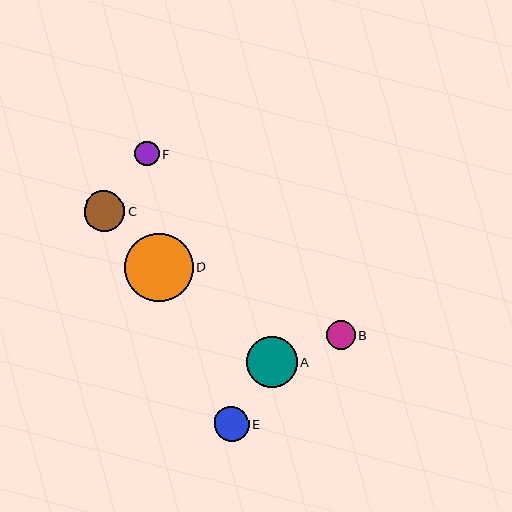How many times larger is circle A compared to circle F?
Circle A is approximately 2.1 times the size of circle F.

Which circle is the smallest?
Circle F is the smallest with a size of approximately 24 pixels.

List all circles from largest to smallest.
From largest to smallest: D, A, C, E, B, F.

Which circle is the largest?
Circle D is the largest with a size of approximately 69 pixels.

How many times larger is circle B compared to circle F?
Circle B is approximately 1.2 times the size of circle F.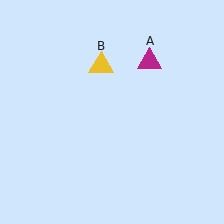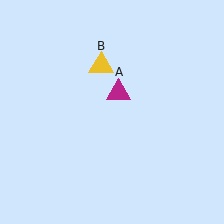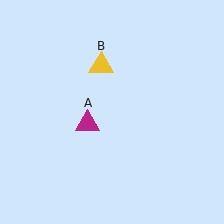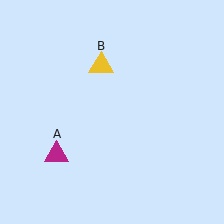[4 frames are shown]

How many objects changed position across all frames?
1 object changed position: magenta triangle (object A).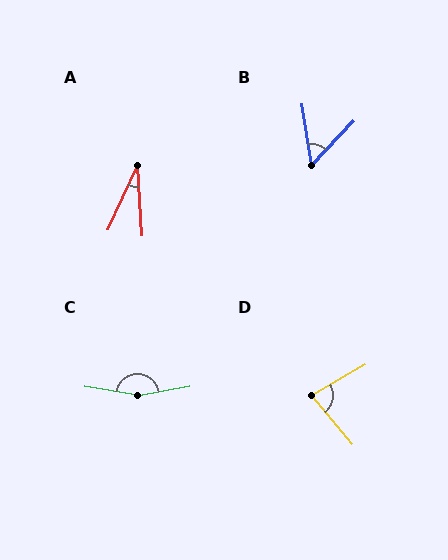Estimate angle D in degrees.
Approximately 81 degrees.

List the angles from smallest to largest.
A (28°), B (53°), D (81°), C (160°).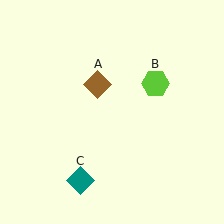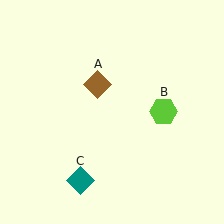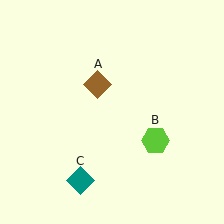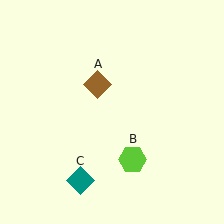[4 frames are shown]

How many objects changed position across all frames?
1 object changed position: lime hexagon (object B).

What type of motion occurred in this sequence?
The lime hexagon (object B) rotated clockwise around the center of the scene.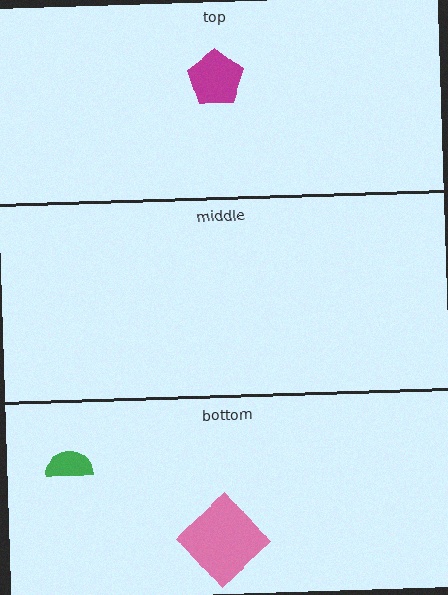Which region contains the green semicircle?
The bottom region.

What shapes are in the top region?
The magenta pentagon.